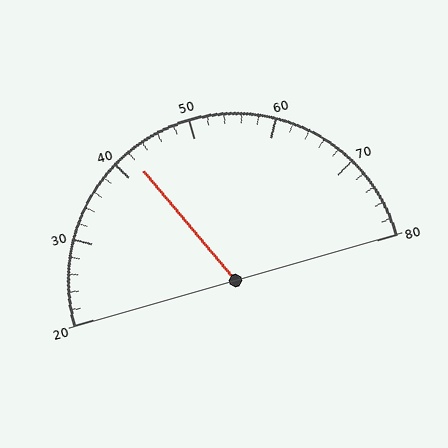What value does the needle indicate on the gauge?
The needle indicates approximately 42.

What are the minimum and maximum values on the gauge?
The gauge ranges from 20 to 80.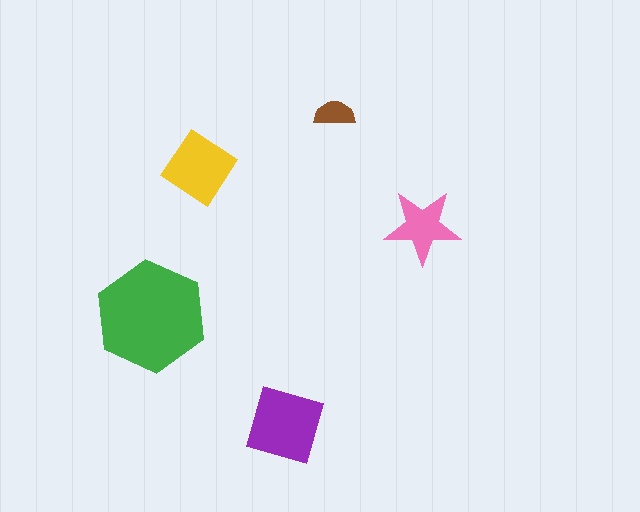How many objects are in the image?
There are 5 objects in the image.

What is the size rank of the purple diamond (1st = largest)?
2nd.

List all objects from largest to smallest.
The green hexagon, the purple diamond, the yellow diamond, the pink star, the brown semicircle.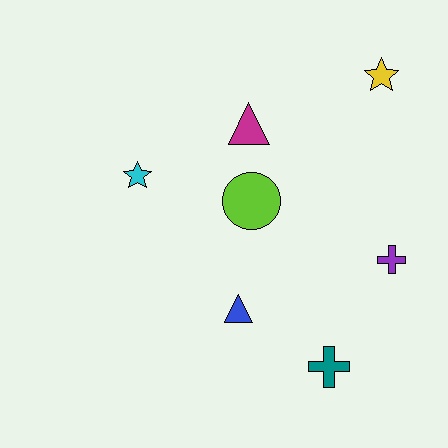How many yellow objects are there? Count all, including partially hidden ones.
There is 1 yellow object.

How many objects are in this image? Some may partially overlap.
There are 7 objects.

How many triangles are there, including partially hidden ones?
There are 2 triangles.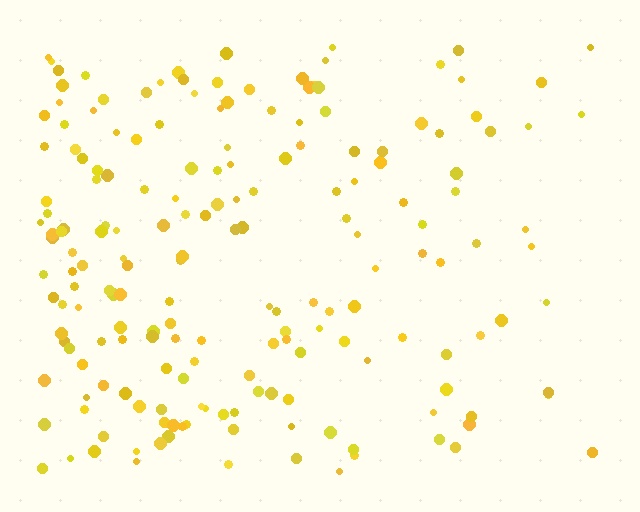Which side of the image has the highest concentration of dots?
The left.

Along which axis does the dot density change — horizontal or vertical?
Horizontal.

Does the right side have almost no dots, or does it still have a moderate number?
Still a moderate number, just noticeably fewer than the left.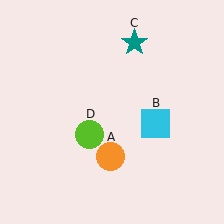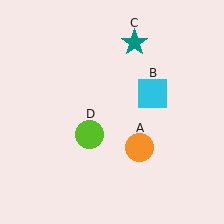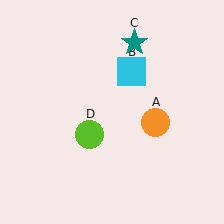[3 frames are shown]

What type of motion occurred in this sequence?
The orange circle (object A), cyan square (object B) rotated counterclockwise around the center of the scene.